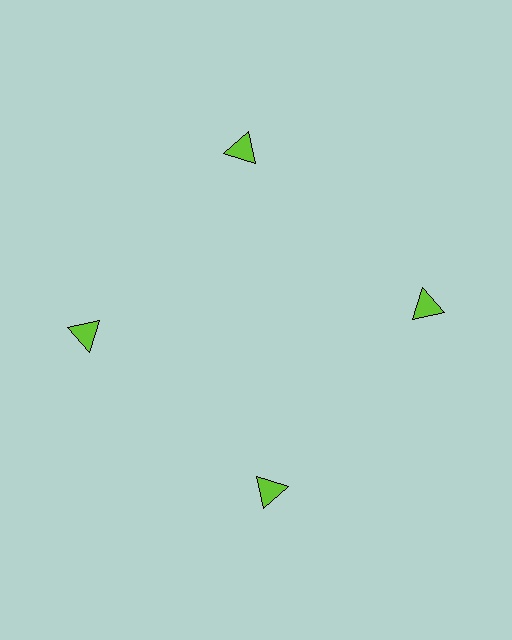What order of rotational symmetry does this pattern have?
This pattern has 4-fold rotational symmetry.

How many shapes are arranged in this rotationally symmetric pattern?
There are 4 shapes, arranged in 4 groups of 1.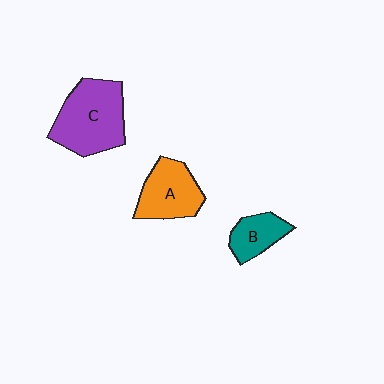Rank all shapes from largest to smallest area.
From largest to smallest: C (purple), A (orange), B (teal).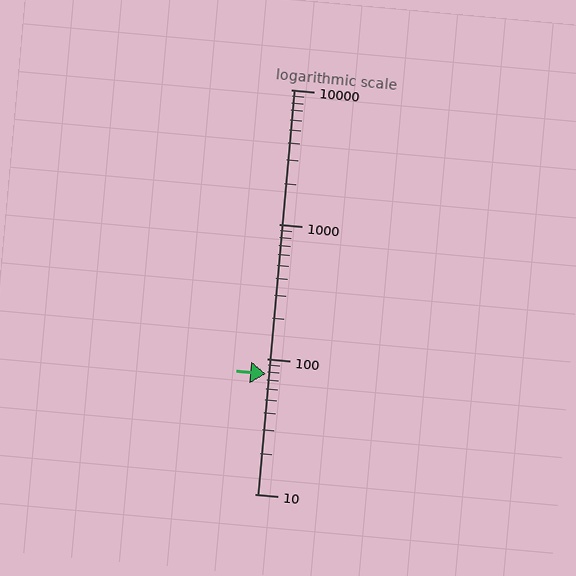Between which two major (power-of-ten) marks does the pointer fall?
The pointer is between 10 and 100.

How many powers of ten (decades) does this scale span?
The scale spans 3 decades, from 10 to 10000.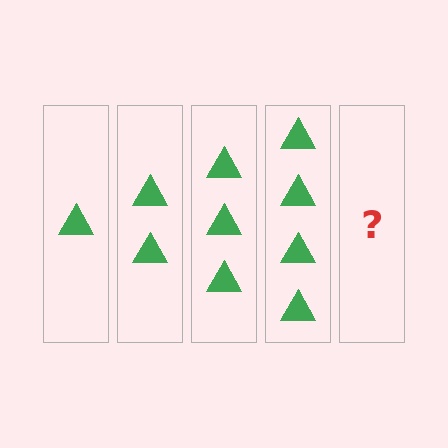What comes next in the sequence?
The next element should be 5 triangles.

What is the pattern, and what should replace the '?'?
The pattern is that each step adds one more triangle. The '?' should be 5 triangles.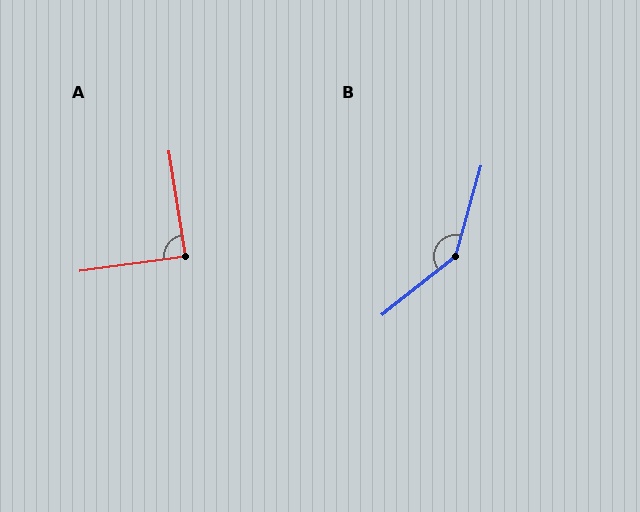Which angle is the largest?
B, at approximately 144 degrees.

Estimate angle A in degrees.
Approximately 89 degrees.